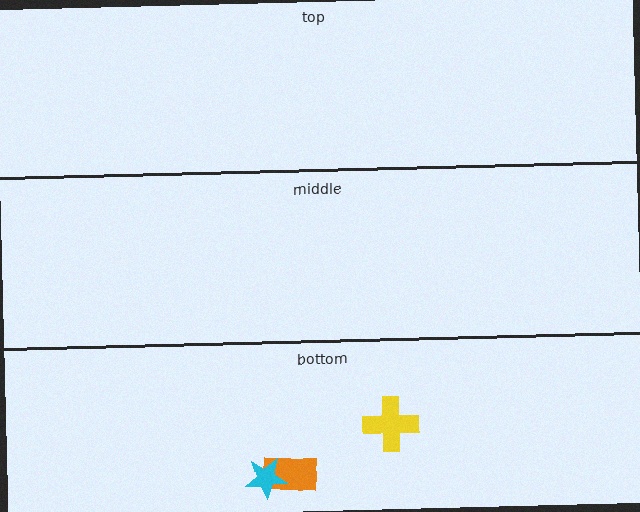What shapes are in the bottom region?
The yellow cross, the orange rectangle, the cyan star.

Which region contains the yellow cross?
The bottom region.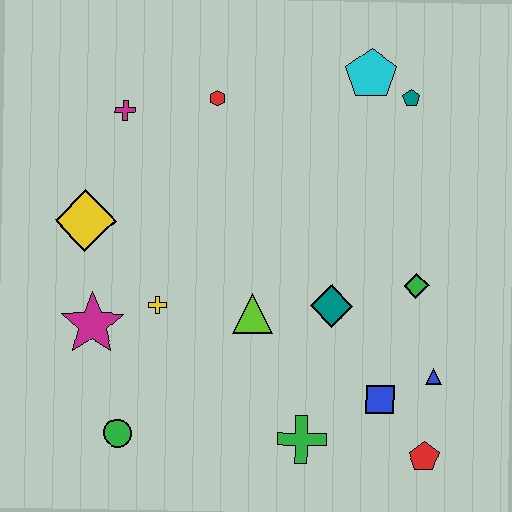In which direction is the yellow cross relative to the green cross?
The yellow cross is to the left of the green cross.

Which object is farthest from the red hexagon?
The red pentagon is farthest from the red hexagon.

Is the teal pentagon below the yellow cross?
No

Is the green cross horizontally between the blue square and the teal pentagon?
No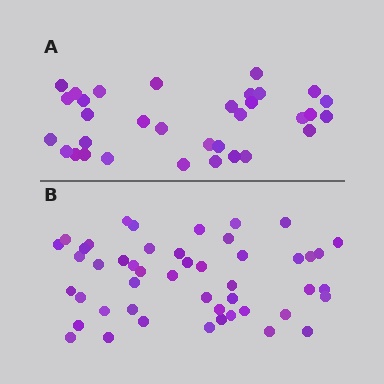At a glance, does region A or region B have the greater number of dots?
Region B (the bottom region) has more dots.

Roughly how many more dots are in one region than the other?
Region B has approximately 15 more dots than region A.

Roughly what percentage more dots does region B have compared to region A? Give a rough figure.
About 45% more.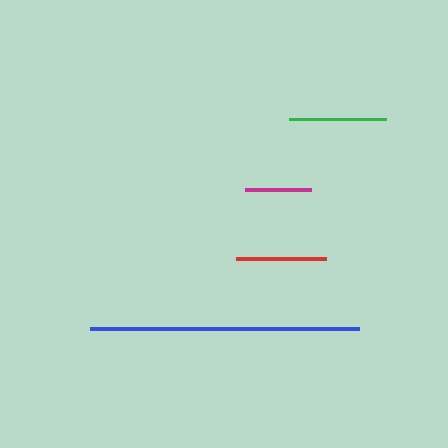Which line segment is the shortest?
The magenta line is the shortest at approximately 65 pixels.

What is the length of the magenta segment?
The magenta segment is approximately 65 pixels long.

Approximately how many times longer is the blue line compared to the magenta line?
The blue line is approximately 4.1 times the length of the magenta line.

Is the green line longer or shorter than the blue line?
The blue line is longer than the green line.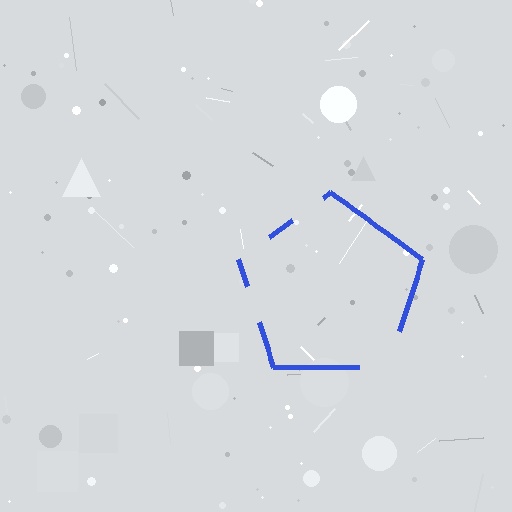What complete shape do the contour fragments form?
The contour fragments form a pentagon.